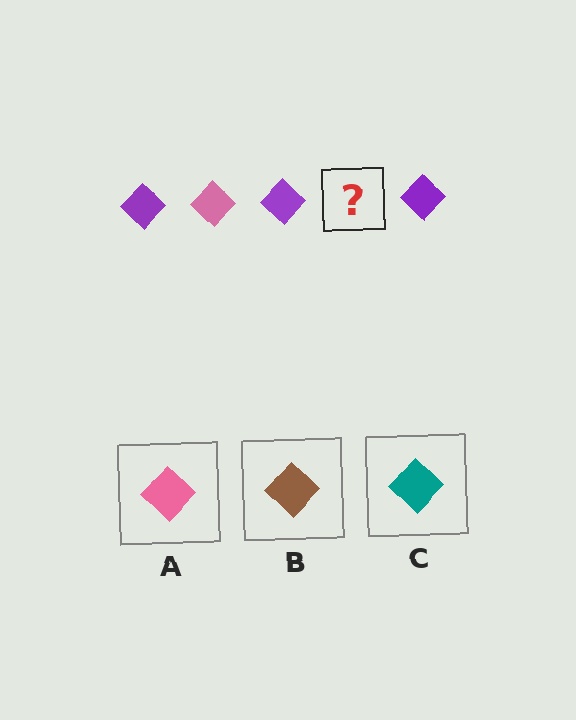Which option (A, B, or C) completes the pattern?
A.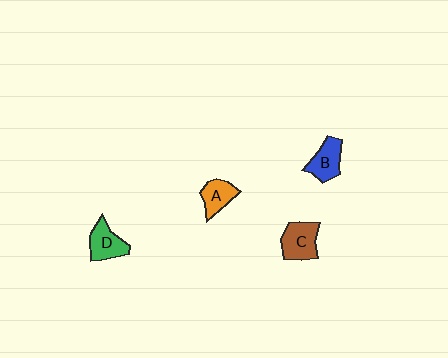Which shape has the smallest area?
Shape A (orange).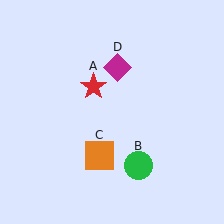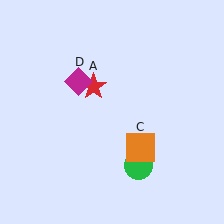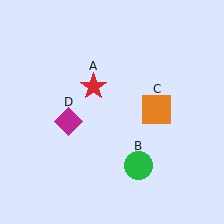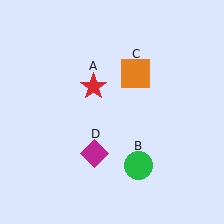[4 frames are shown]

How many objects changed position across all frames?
2 objects changed position: orange square (object C), magenta diamond (object D).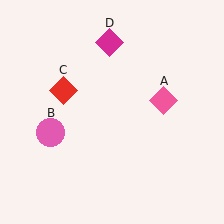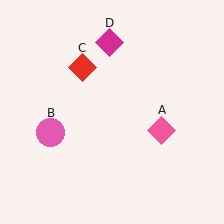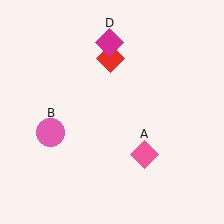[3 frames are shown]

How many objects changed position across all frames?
2 objects changed position: pink diamond (object A), red diamond (object C).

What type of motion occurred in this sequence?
The pink diamond (object A), red diamond (object C) rotated clockwise around the center of the scene.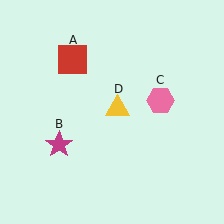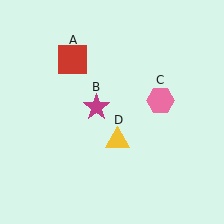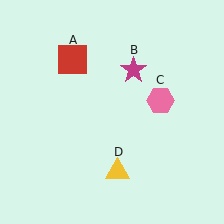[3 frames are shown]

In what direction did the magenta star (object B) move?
The magenta star (object B) moved up and to the right.